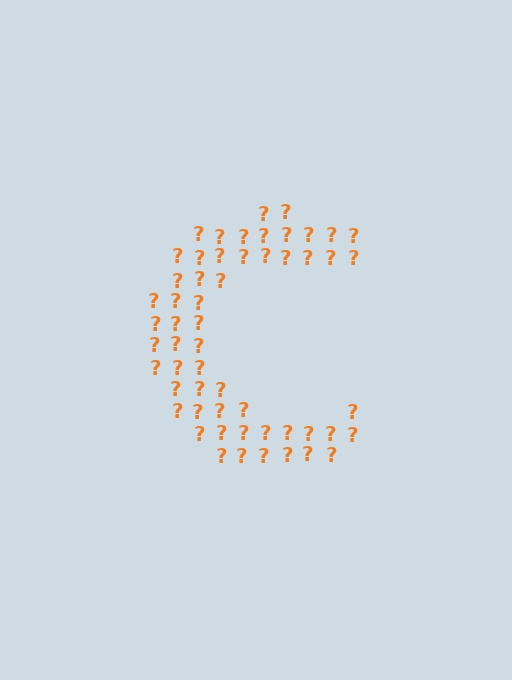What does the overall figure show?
The overall figure shows the letter C.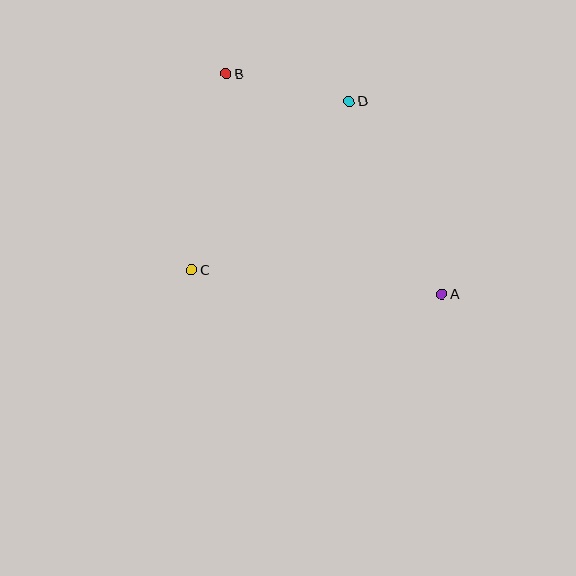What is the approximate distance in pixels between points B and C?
The distance between B and C is approximately 199 pixels.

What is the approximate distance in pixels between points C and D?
The distance between C and D is approximately 230 pixels.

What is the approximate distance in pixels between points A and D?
The distance between A and D is approximately 214 pixels.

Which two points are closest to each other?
Points B and D are closest to each other.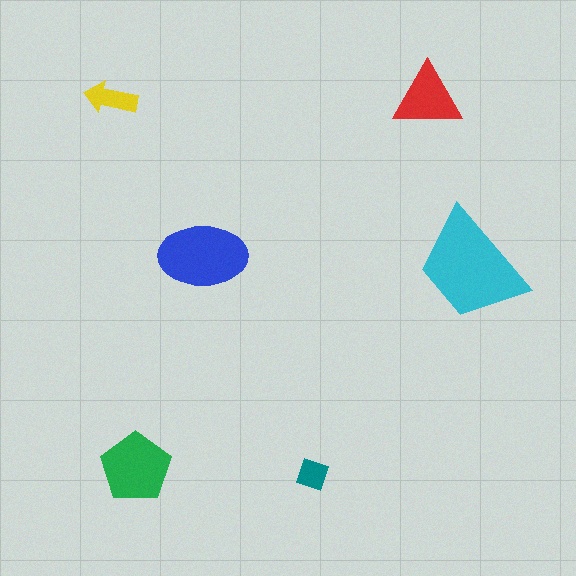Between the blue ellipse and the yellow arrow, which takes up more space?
The blue ellipse.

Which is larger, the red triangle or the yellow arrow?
The red triangle.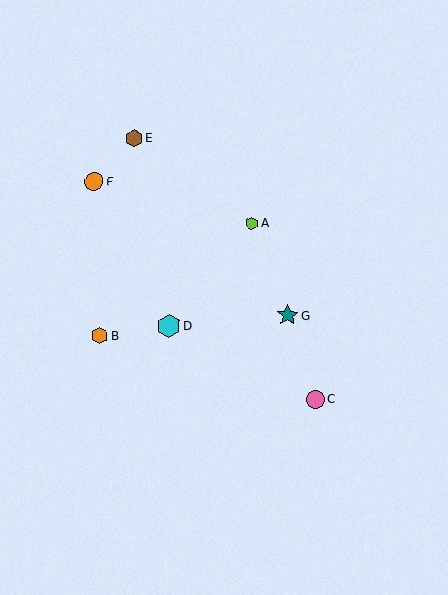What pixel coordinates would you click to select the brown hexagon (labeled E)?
Click at (134, 138) to select the brown hexagon E.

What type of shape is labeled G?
Shape G is a teal star.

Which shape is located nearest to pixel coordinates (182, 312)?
The cyan hexagon (labeled D) at (169, 326) is nearest to that location.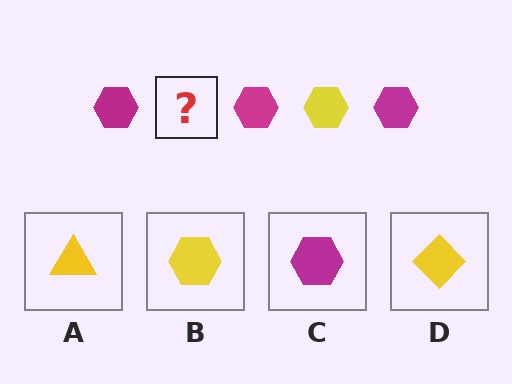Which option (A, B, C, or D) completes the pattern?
B.